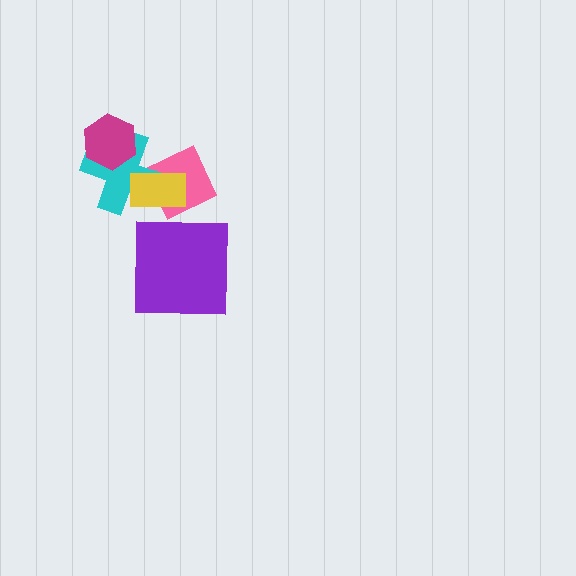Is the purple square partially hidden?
No, no other shape covers it.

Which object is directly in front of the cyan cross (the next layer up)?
The magenta hexagon is directly in front of the cyan cross.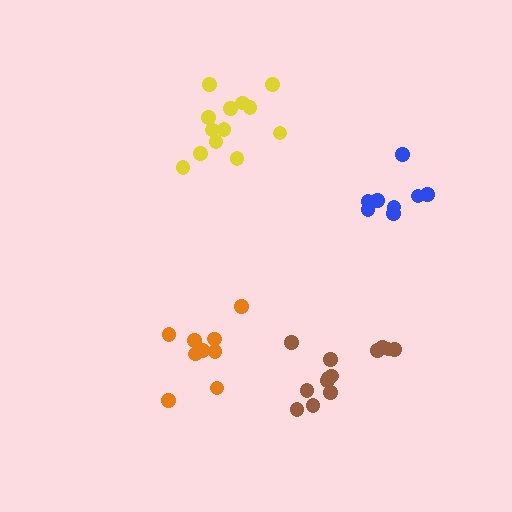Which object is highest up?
The yellow cluster is topmost.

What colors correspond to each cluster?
The clusters are colored: orange, brown, blue, yellow.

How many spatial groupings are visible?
There are 4 spatial groupings.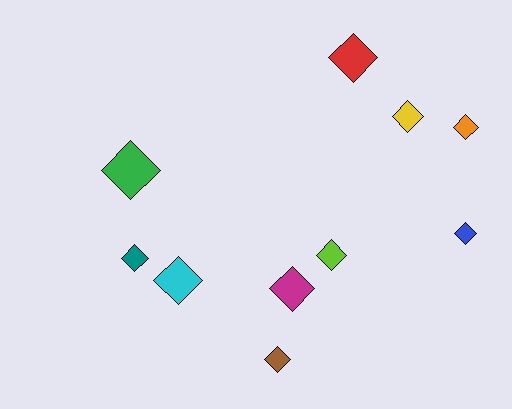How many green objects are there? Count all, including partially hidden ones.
There is 1 green object.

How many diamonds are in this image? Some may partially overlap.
There are 10 diamonds.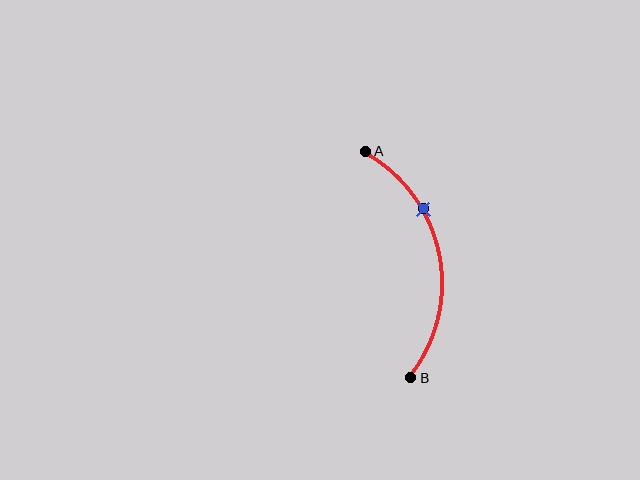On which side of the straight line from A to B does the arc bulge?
The arc bulges to the right of the straight line connecting A and B.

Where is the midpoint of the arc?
The arc midpoint is the point on the curve farthest from the straight line joining A and B. It sits to the right of that line.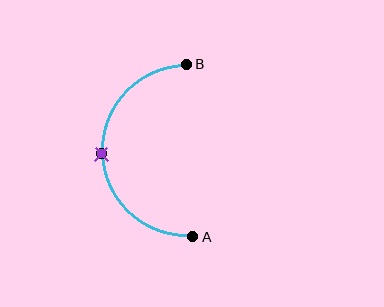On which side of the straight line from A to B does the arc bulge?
The arc bulges to the left of the straight line connecting A and B.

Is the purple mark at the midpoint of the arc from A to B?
Yes. The purple mark lies on the arc at equal arc-length from both A and B — it is the arc midpoint.